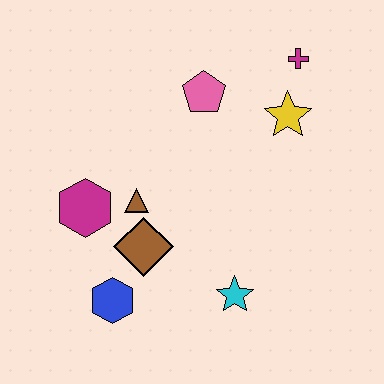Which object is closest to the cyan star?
The brown diamond is closest to the cyan star.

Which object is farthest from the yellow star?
The blue hexagon is farthest from the yellow star.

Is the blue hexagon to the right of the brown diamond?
No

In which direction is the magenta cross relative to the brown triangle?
The magenta cross is to the right of the brown triangle.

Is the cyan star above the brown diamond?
No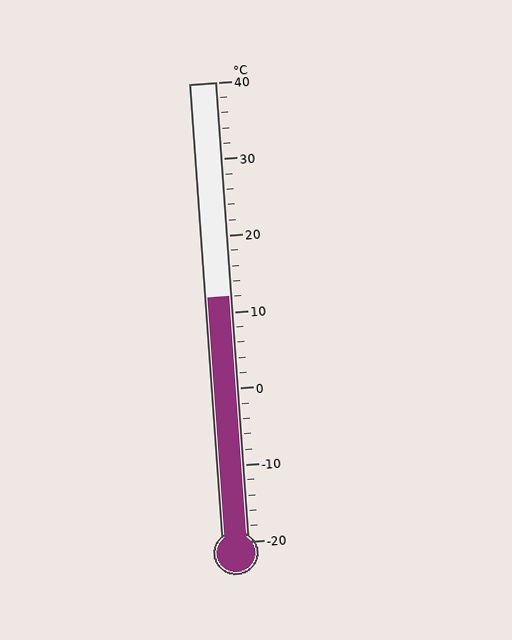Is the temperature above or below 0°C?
The temperature is above 0°C.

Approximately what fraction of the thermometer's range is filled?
The thermometer is filled to approximately 55% of its range.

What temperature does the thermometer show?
The thermometer shows approximately 12°C.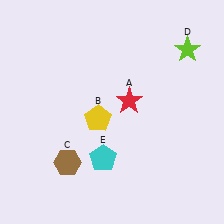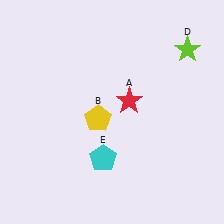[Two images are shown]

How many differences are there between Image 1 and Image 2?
There is 1 difference between the two images.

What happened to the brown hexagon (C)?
The brown hexagon (C) was removed in Image 2. It was in the bottom-left area of Image 1.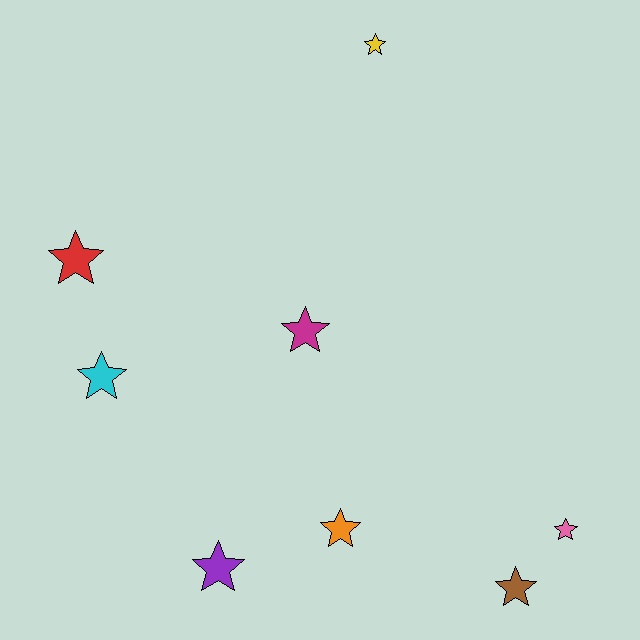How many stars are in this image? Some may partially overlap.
There are 8 stars.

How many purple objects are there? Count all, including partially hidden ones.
There is 1 purple object.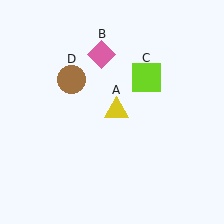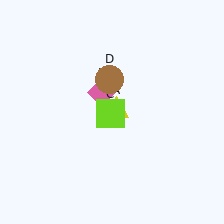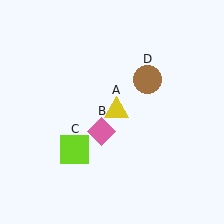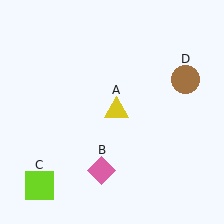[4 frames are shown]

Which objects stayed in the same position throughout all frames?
Yellow triangle (object A) remained stationary.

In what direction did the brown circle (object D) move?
The brown circle (object D) moved right.